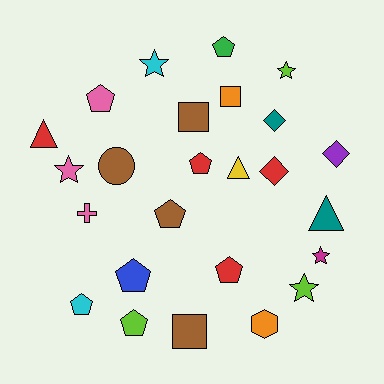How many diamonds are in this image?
There are 3 diamonds.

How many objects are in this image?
There are 25 objects.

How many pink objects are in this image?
There are 3 pink objects.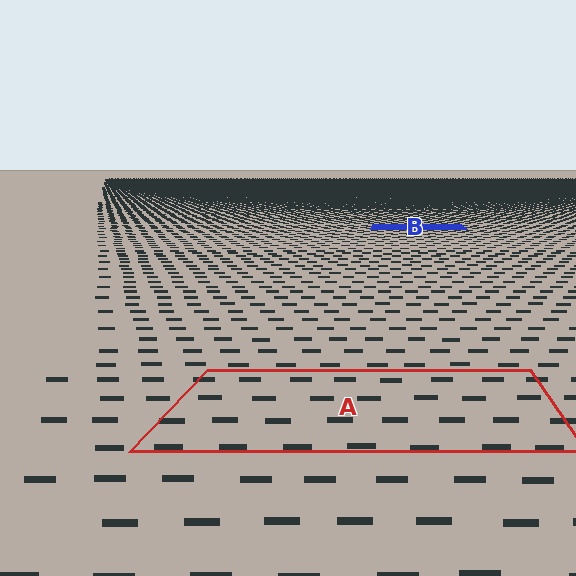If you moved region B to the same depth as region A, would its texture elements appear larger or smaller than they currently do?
They would appear larger. At a closer depth, the same texture elements are projected at a bigger on-screen size.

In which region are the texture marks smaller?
The texture marks are smaller in region B, because it is farther away.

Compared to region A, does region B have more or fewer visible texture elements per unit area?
Region B has more texture elements per unit area — they are packed more densely because it is farther away.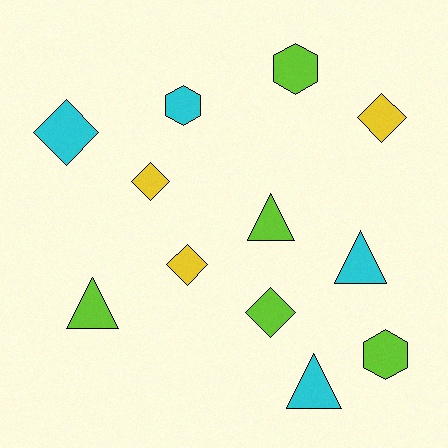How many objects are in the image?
There are 12 objects.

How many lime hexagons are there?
There are 2 lime hexagons.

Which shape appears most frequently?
Diamond, with 5 objects.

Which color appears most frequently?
Lime, with 5 objects.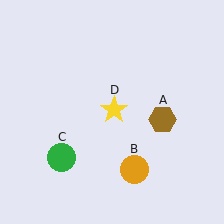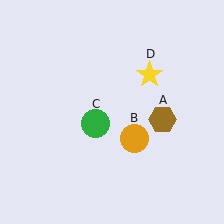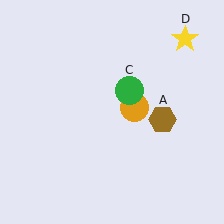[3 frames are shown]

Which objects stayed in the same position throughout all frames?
Brown hexagon (object A) remained stationary.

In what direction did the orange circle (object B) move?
The orange circle (object B) moved up.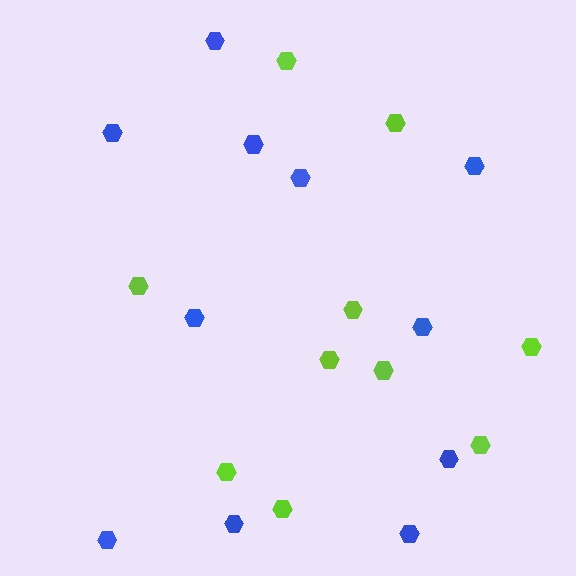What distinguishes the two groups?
There are 2 groups: one group of blue hexagons (11) and one group of lime hexagons (10).